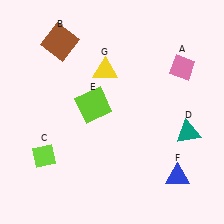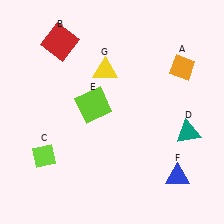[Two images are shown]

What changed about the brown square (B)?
In Image 1, B is brown. In Image 2, it changed to red.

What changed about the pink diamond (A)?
In Image 1, A is pink. In Image 2, it changed to orange.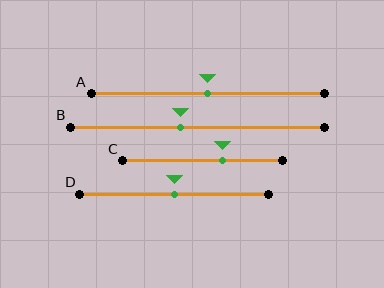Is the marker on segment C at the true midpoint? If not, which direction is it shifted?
No, the marker on segment C is shifted to the right by about 12% of the segment length.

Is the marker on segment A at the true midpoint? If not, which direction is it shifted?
Yes, the marker on segment A is at the true midpoint.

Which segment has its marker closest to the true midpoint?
Segment A has its marker closest to the true midpoint.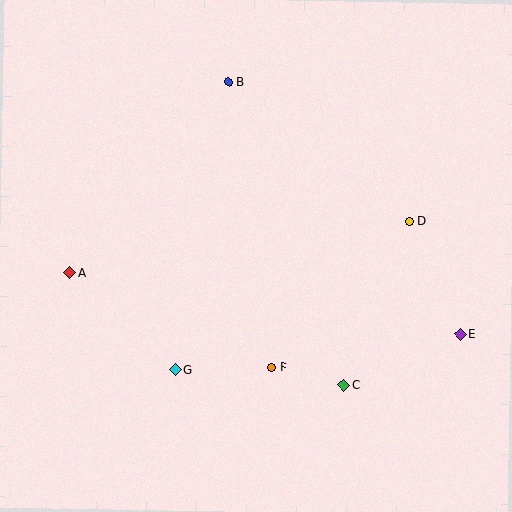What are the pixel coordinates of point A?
Point A is at (69, 272).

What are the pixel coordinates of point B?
Point B is at (228, 82).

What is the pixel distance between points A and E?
The distance between A and E is 395 pixels.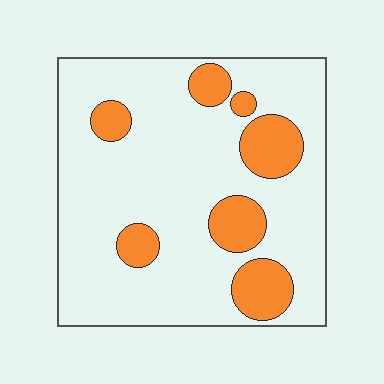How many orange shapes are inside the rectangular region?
7.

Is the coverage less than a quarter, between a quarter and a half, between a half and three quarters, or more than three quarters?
Less than a quarter.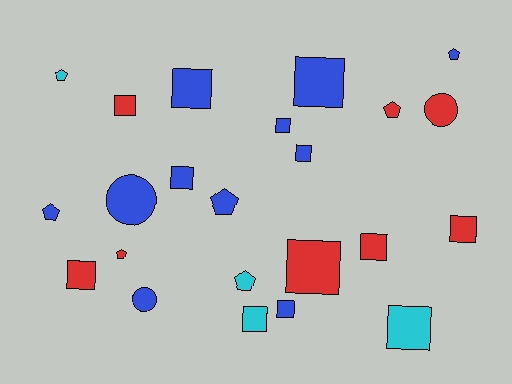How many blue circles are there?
There are 2 blue circles.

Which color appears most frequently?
Blue, with 11 objects.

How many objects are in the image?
There are 23 objects.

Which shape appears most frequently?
Square, with 13 objects.